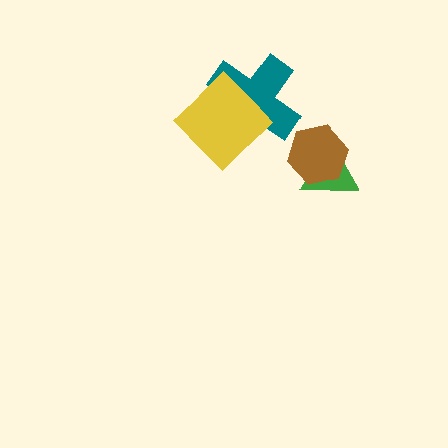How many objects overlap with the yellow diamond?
1 object overlaps with the yellow diamond.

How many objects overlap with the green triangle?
1 object overlaps with the green triangle.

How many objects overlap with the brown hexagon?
1 object overlaps with the brown hexagon.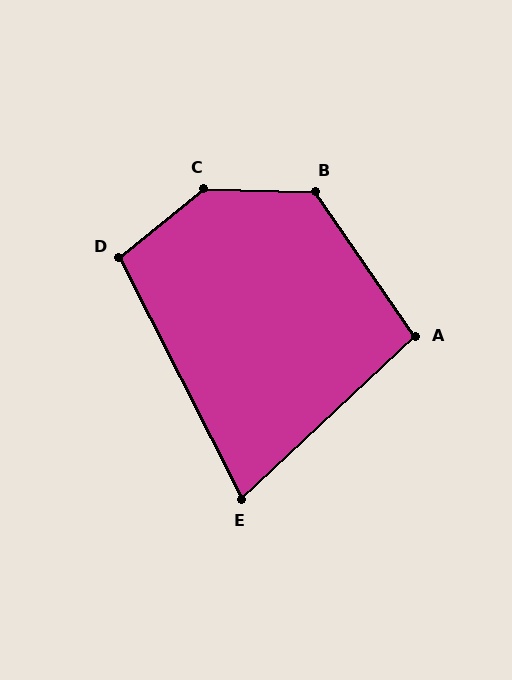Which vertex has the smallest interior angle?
E, at approximately 74 degrees.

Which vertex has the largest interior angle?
C, at approximately 139 degrees.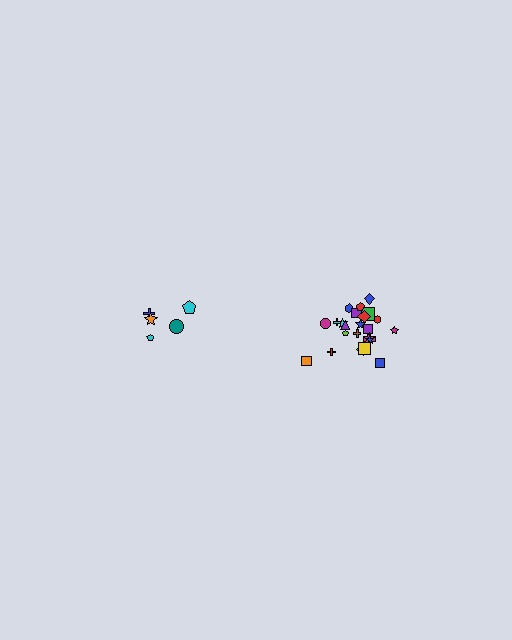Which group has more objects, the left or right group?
The right group.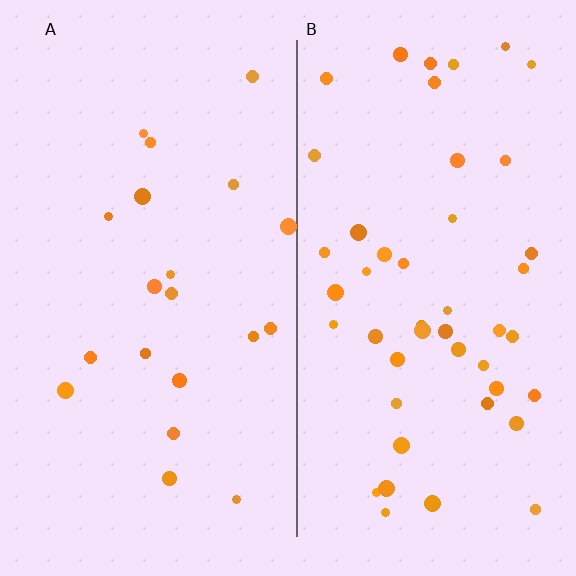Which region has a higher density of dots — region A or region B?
B (the right).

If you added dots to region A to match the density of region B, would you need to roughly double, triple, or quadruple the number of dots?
Approximately double.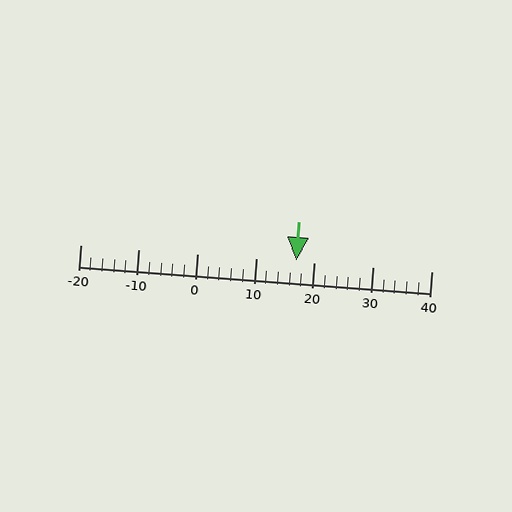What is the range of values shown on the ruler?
The ruler shows values from -20 to 40.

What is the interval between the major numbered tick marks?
The major tick marks are spaced 10 units apart.